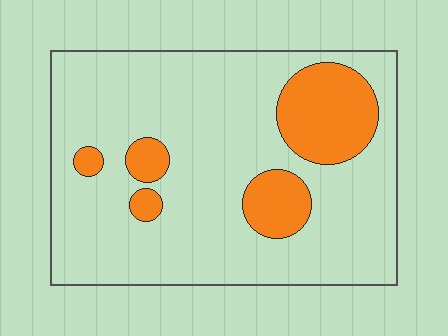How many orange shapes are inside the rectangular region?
5.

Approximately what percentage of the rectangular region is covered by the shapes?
Approximately 20%.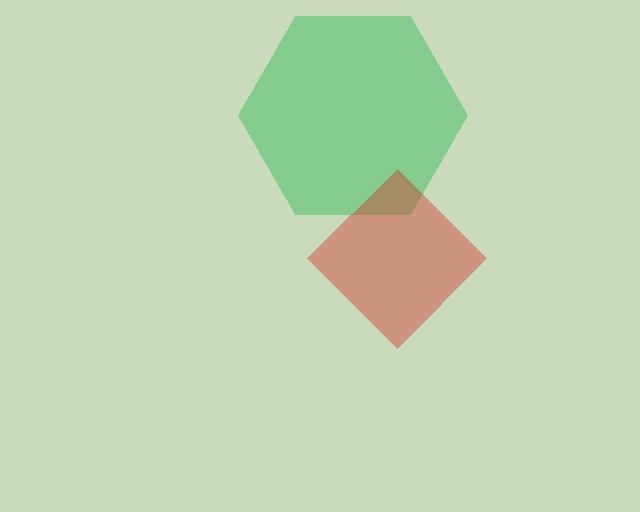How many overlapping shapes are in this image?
There are 2 overlapping shapes in the image.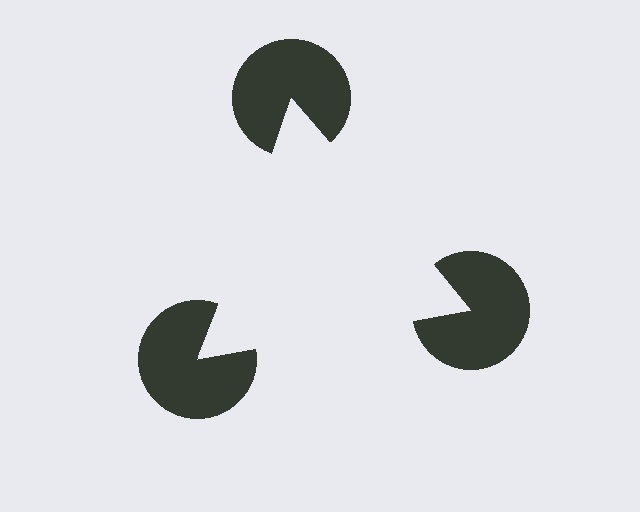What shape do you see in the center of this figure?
An illusory triangle — its edges are inferred from the aligned wedge cuts in the pac-man discs, not physically drawn.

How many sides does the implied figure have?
3 sides.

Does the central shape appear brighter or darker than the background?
It typically appears slightly brighter than the background, even though no actual brightness change is drawn.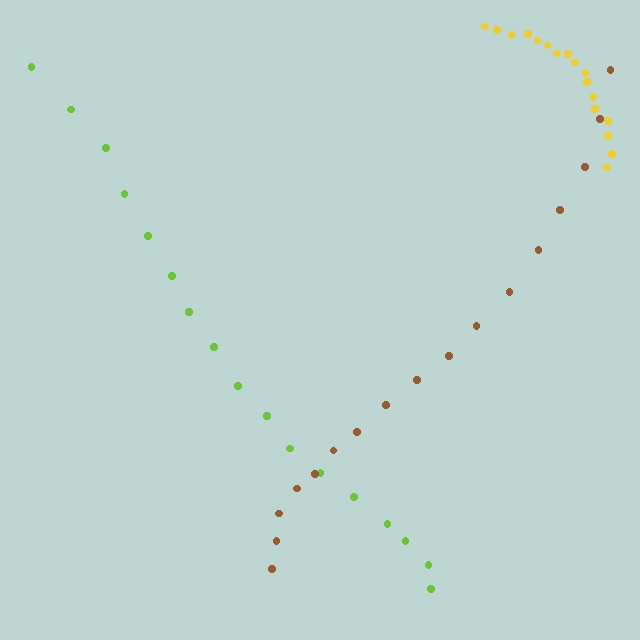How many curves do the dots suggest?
There are 3 distinct paths.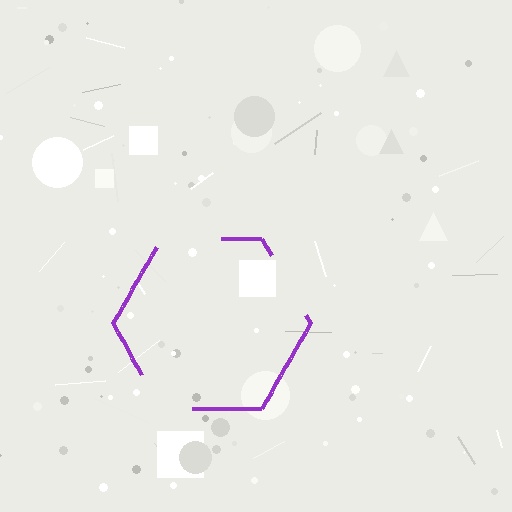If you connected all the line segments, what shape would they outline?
They would outline a hexagon.